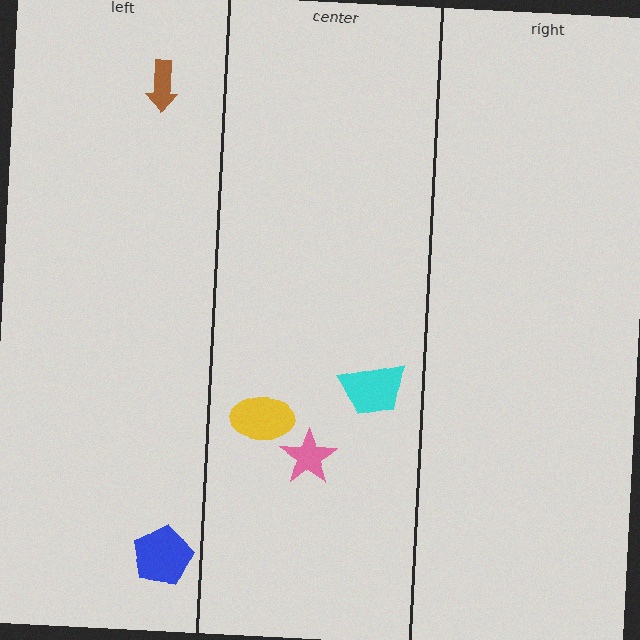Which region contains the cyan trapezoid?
The center region.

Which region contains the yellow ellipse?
The center region.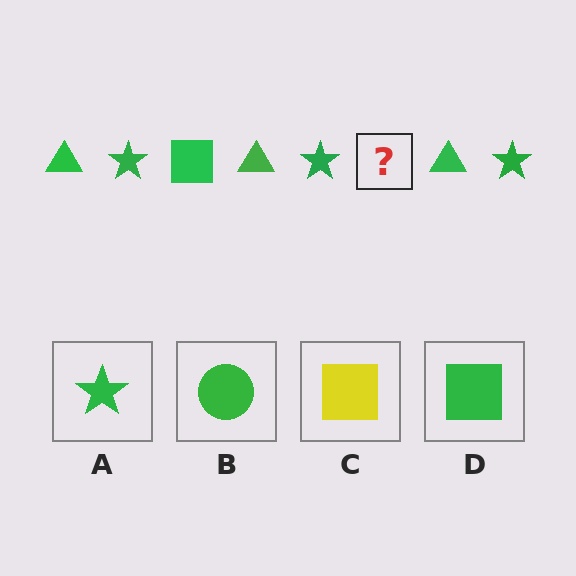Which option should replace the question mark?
Option D.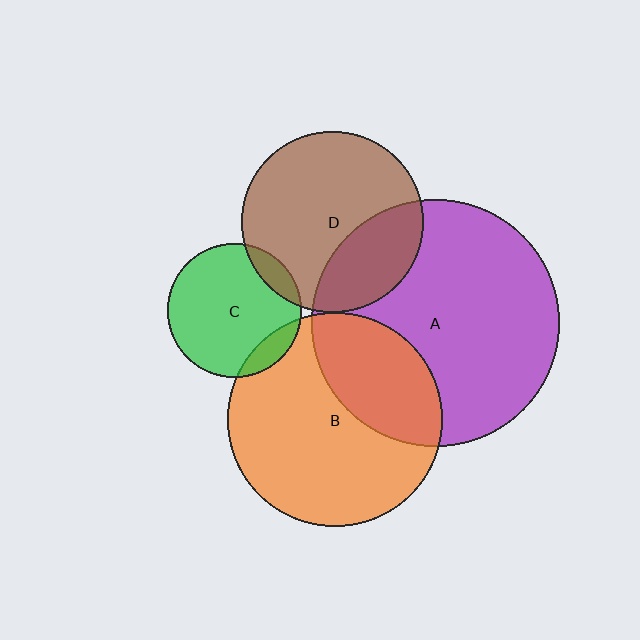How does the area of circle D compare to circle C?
Approximately 1.8 times.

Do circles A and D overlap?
Yes.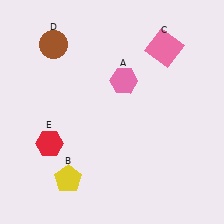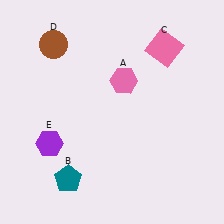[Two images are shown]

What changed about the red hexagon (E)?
In Image 1, E is red. In Image 2, it changed to purple.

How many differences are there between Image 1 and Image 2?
There are 2 differences between the two images.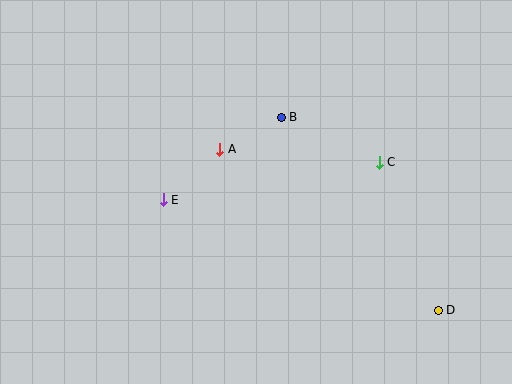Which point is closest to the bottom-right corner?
Point D is closest to the bottom-right corner.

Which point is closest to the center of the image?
Point A at (220, 149) is closest to the center.